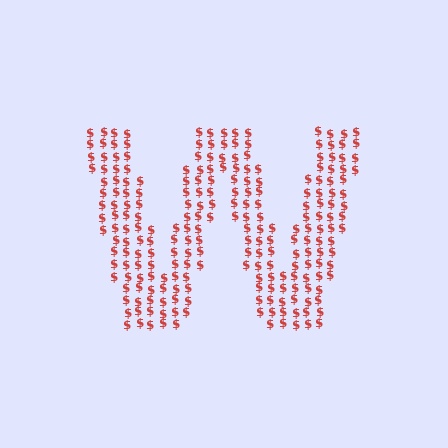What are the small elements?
The small elements are dollar signs.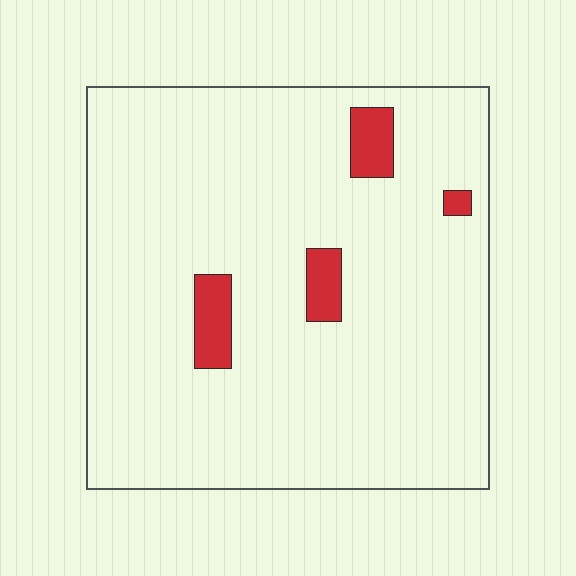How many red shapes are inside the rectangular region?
4.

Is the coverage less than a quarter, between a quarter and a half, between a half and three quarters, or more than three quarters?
Less than a quarter.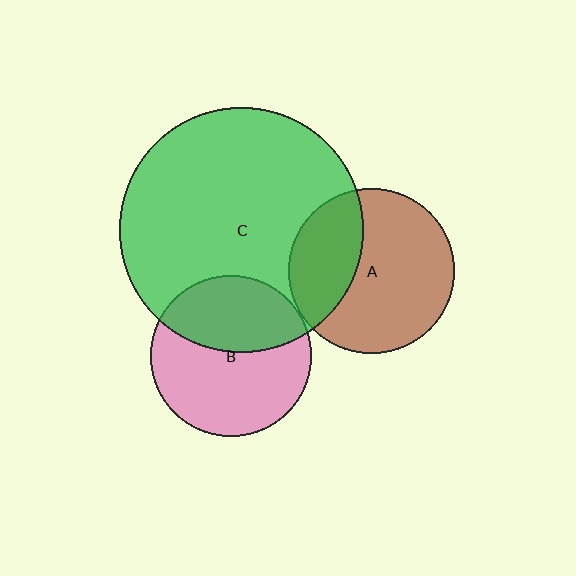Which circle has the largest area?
Circle C (green).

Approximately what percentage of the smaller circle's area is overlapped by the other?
Approximately 40%.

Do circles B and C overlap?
Yes.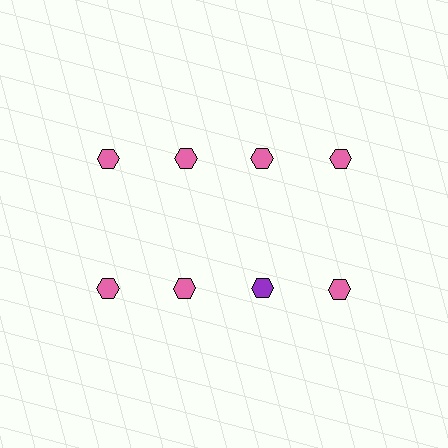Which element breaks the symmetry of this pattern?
The purple hexagon in the second row, center column breaks the symmetry. All other shapes are pink hexagons.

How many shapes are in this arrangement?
There are 8 shapes arranged in a grid pattern.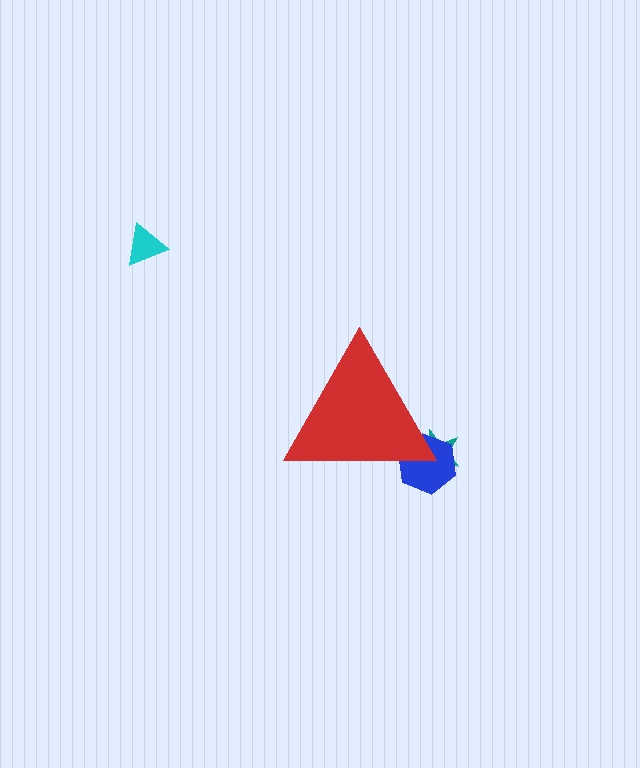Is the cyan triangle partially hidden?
No, the cyan triangle is fully visible.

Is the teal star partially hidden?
Yes, the teal star is partially hidden behind the red triangle.